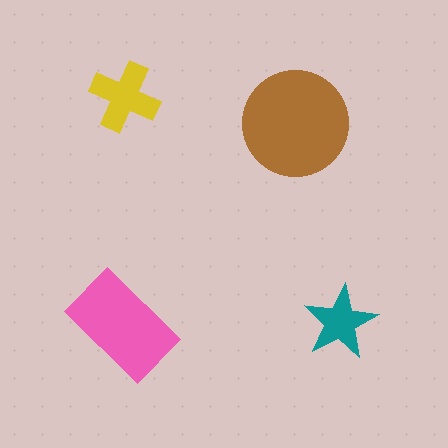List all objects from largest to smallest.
The brown circle, the pink rectangle, the yellow cross, the teal star.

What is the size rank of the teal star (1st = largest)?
4th.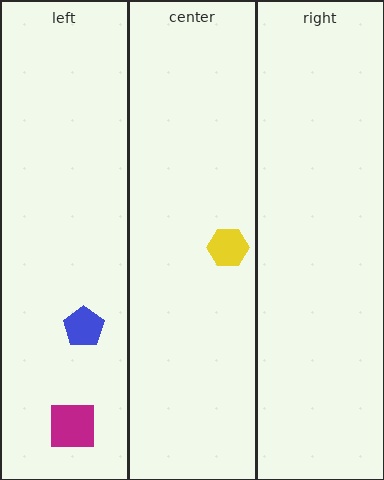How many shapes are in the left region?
2.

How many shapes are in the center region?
1.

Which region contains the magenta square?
The left region.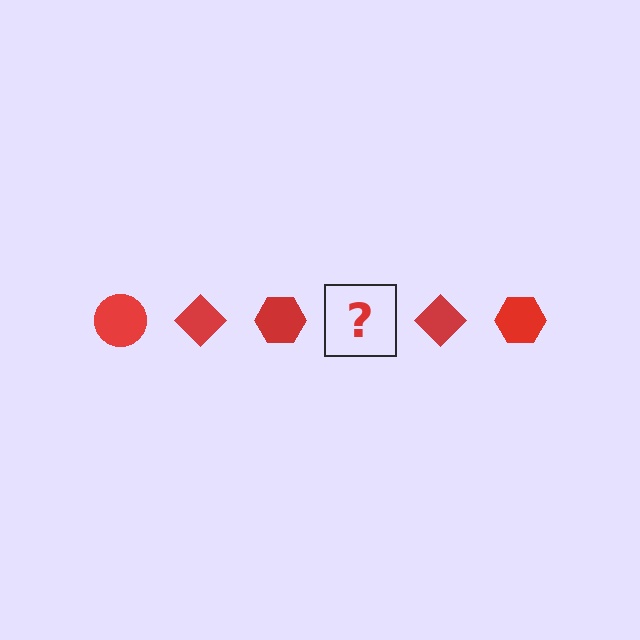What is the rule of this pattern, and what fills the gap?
The rule is that the pattern cycles through circle, diamond, hexagon shapes in red. The gap should be filled with a red circle.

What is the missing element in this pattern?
The missing element is a red circle.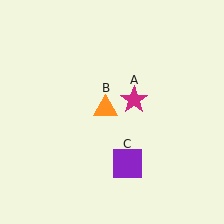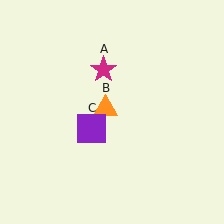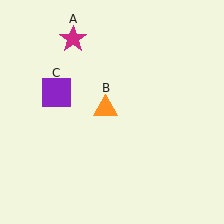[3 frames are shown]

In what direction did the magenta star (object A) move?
The magenta star (object A) moved up and to the left.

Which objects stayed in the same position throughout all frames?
Orange triangle (object B) remained stationary.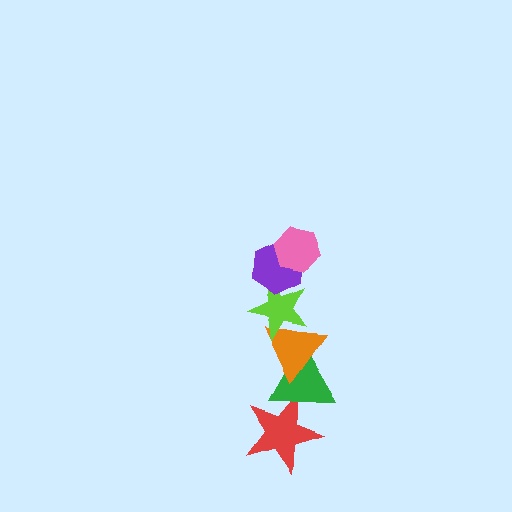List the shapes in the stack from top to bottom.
From top to bottom: the pink hexagon, the purple hexagon, the lime star, the orange triangle, the green triangle, the red star.